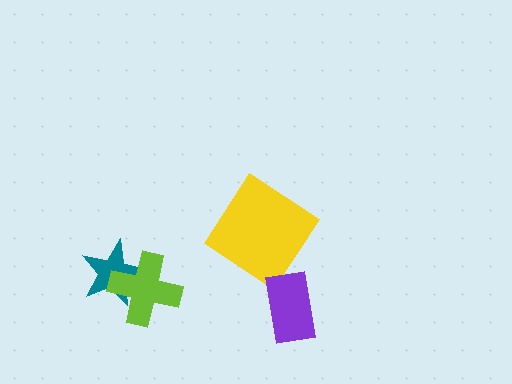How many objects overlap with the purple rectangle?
0 objects overlap with the purple rectangle.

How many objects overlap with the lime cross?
1 object overlaps with the lime cross.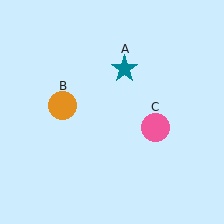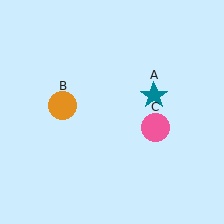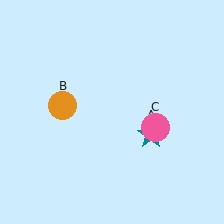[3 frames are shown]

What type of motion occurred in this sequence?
The teal star (object A) rotated clockwise around the center of the scene.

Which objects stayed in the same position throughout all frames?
Orange circle (object B) and pink circle (object C) remained stationary.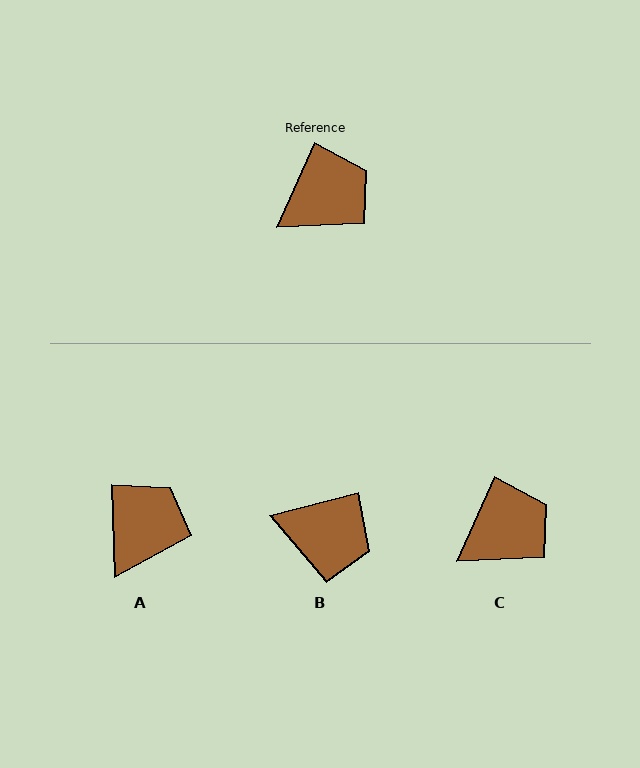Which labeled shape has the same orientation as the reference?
C.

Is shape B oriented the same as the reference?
No, it is off by about 51 degrees.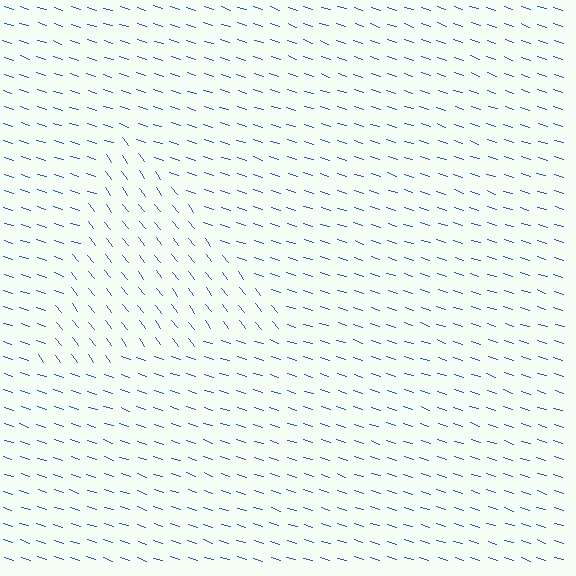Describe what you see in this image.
The image is filled with small blue line segments. A triangle region in the image has lines oriented differently from the surrounding lines, creating a visible texture boundary.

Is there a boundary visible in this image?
Yes, there is a texture boundary formed by a change in line orientation.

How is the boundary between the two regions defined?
The boundary is defined purely by a change in line orientation (approximately 34 degrees difference). All lines are the same color and thickness.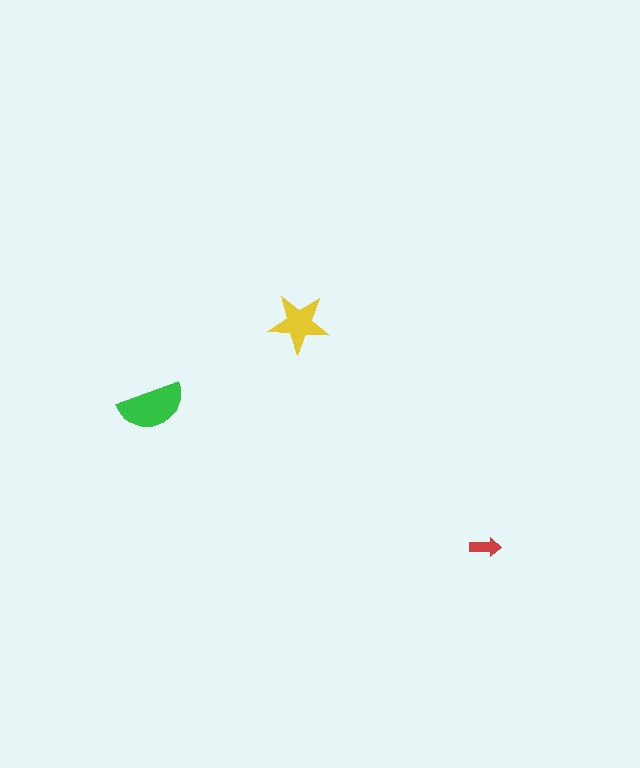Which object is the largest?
The green semicircle.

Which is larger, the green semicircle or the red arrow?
The green semicircle.